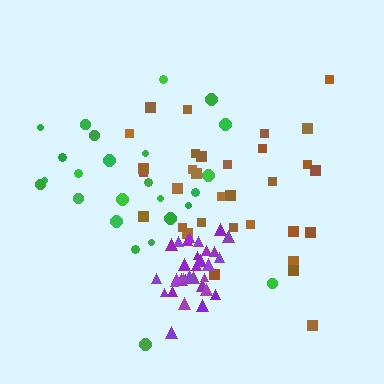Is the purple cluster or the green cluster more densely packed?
Purple.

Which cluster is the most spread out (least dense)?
Green.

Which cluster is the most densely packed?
Purple.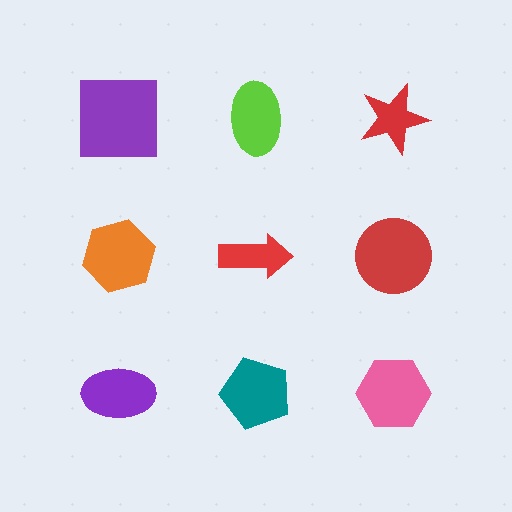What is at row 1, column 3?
A red star.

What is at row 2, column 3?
A red circle.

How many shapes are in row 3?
3 shapes.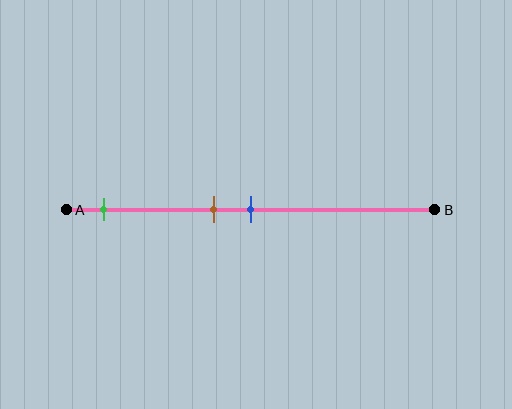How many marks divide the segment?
There are 3 marks dividing the segment.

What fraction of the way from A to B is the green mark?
The green mark is approximately 10% (0.1) of the way from A to B.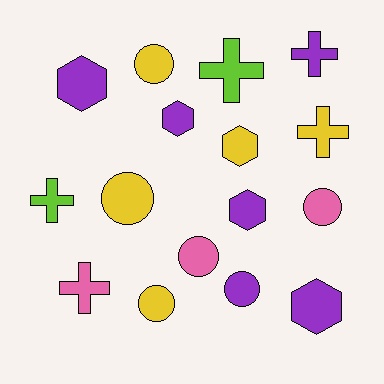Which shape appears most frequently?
Circle, with 6 objects.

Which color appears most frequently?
Purple, with 6 objects.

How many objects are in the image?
There are 16 objects.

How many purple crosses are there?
There is 1 purple cross.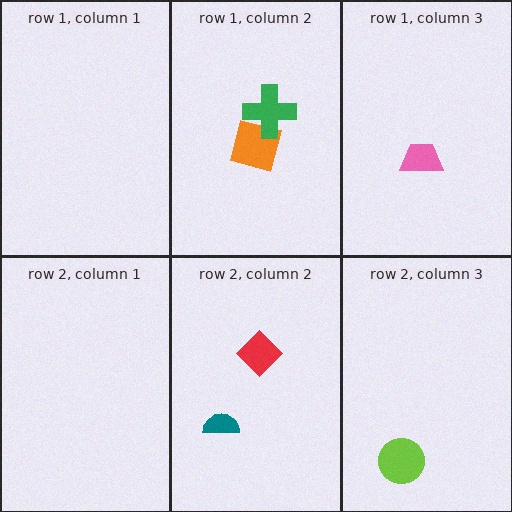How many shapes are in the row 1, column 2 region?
2.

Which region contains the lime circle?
The row 2, column 3 region.